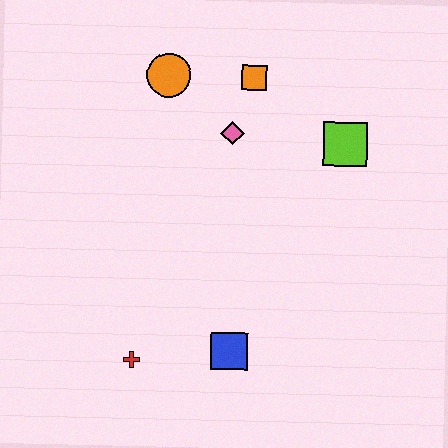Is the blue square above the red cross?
Yes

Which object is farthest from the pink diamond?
The red cross is farthest from the pink diamond.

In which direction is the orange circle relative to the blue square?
The orange circle is above the blue square.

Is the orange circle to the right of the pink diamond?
No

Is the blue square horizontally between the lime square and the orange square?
No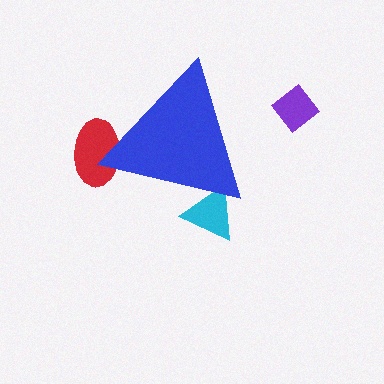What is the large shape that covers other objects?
A blue triangle.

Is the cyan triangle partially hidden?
Yes, the cyan triangle is partially hidden behind the blue triangle.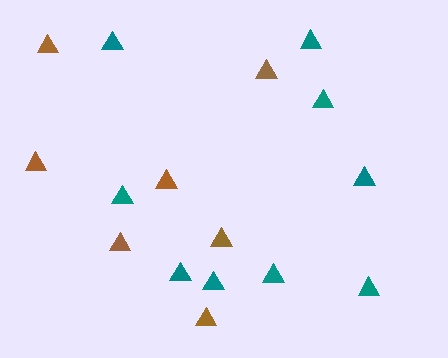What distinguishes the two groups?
There are 2 groups: one group of brown triangles (7) and one group of teal triangles (9).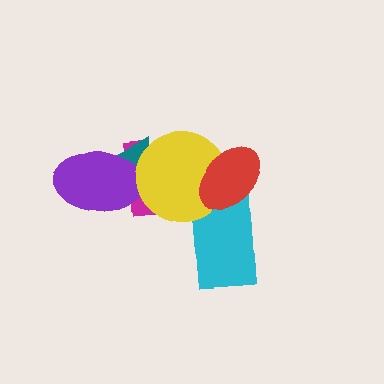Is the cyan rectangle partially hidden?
Yes, it is partially covered by another shape.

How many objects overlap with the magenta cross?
3 objects overlap with the magenta cross.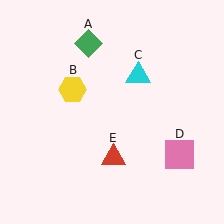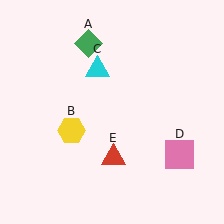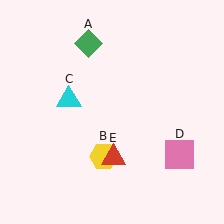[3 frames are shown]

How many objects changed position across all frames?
2 objects changed position: yellow hexagon (object B), cyan triangle (object C).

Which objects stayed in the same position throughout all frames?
Green diamond (object A) and pink square (object D) and red triangle (object E) remained stationary.